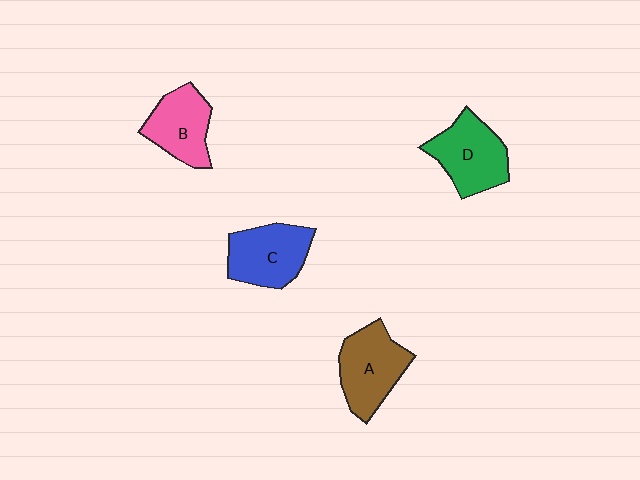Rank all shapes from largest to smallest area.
From largest to smallest: A (brown), D (green), C (blue), B (pink).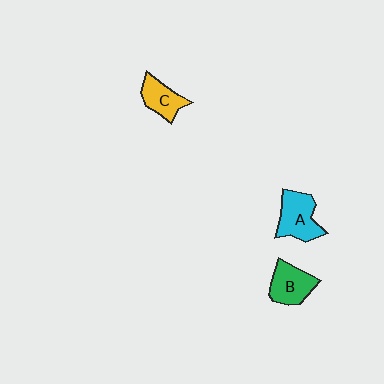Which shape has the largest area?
Shape A (cyan).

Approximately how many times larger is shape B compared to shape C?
Approximately 1.2 times.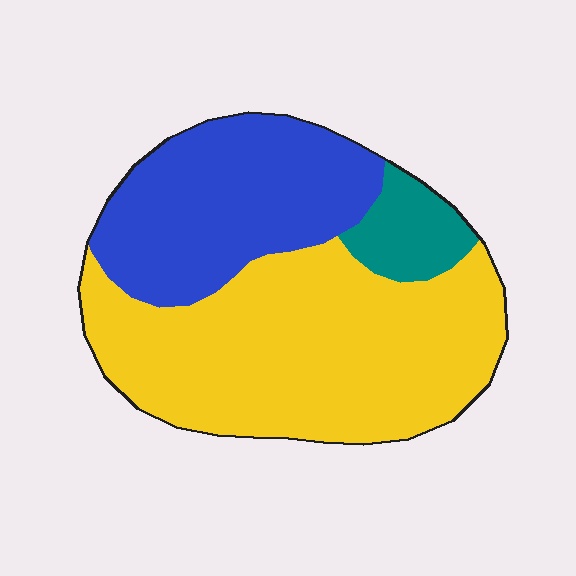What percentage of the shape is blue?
Blue takes up about one third (1/3) of the shape.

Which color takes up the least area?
Teal, at roughly 10%.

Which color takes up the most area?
Yellow, at roughly 55%.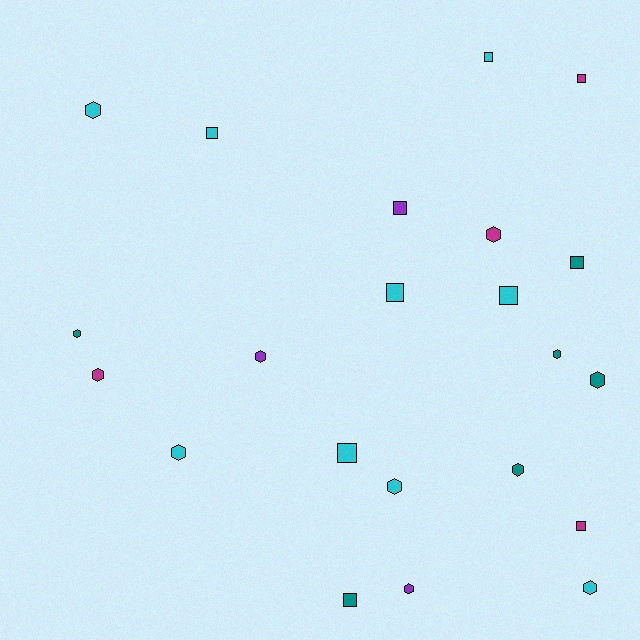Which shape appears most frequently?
Hexagon, with 12 objects.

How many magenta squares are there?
There are 2 magenta squares.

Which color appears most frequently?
Cyan, with 9 objects.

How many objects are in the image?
There are 22 objects.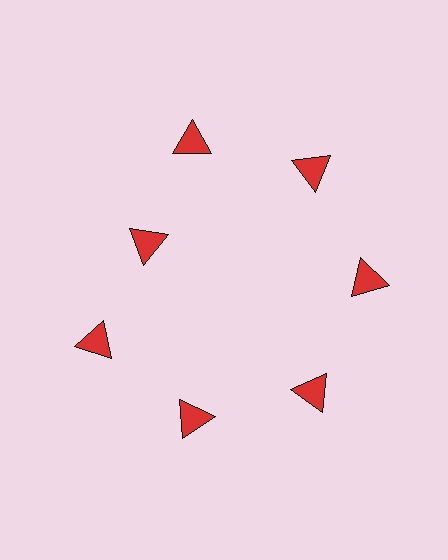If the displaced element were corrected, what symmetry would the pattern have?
It would have 7-fold rotational symmetry — the pattern would map onto itself every 51 degrees.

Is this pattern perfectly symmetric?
No. The 7 red triangles are arranged in a ring, but one element near the 10 o'clock position is pulled inward toward the center, breaking the 7-fold rotational symmetry.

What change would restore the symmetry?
The symmetry would be restored by moving it outward, back onto the ring so that all 7 triangles sit at equal angles and equal distance from the center.